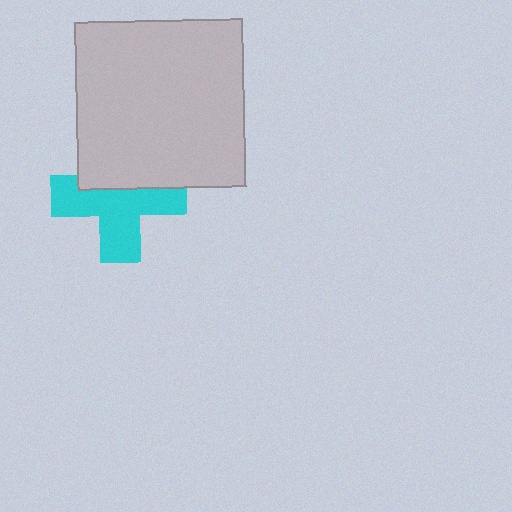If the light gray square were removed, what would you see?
You would see the complete cyan cross.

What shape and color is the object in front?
The object in front is a light gray square.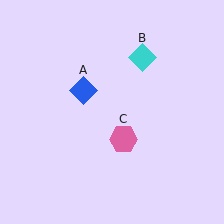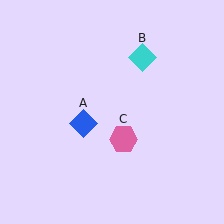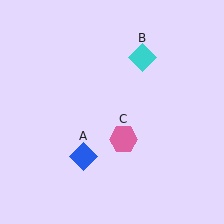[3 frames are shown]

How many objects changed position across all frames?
1 object changed position: blue diamond (object A).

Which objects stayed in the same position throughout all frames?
Cyan diamond (object B) and pink hexagon (object C) remained stationary.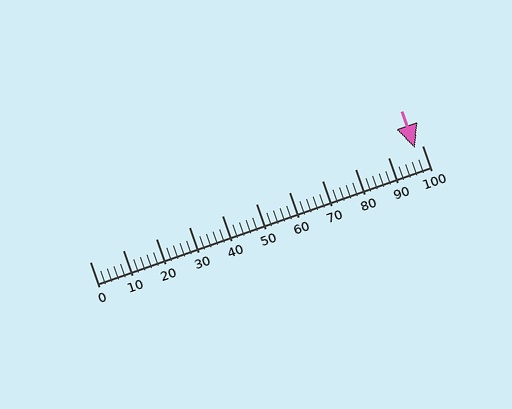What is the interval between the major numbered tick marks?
The major tick marks are spaced 10 units apart.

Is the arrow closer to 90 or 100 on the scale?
The arrow is closer to 100.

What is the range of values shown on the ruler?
The ruler shows values from 0 to 100.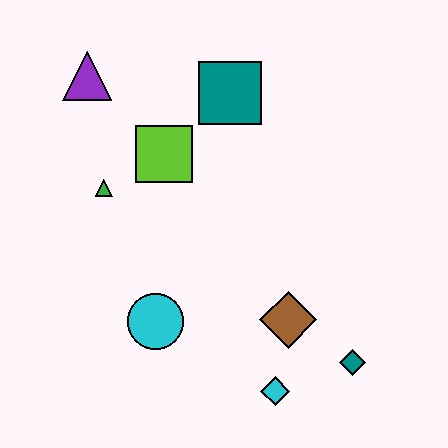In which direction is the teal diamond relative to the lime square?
The teal diamond is below the lime square.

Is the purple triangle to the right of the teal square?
No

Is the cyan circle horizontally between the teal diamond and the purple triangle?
Yes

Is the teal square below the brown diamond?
No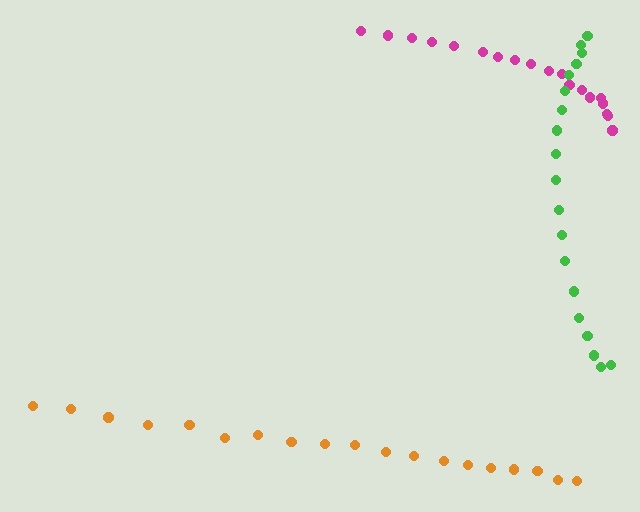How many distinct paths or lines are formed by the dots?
There are 3 distinct paths.